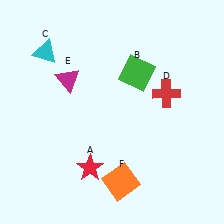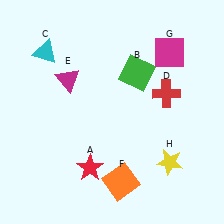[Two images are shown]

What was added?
A magenta square (G), a yellow star (H) were added in Image 2.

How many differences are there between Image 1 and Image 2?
There are 2 differences between the two images.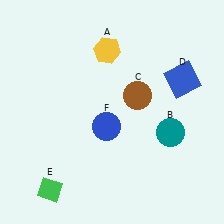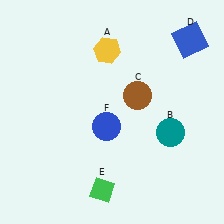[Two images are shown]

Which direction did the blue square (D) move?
The blue square (D) moved up.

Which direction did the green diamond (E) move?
The green diamond (E) moved right.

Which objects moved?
The objects that moved are: the blue square (D), the green diamond (E).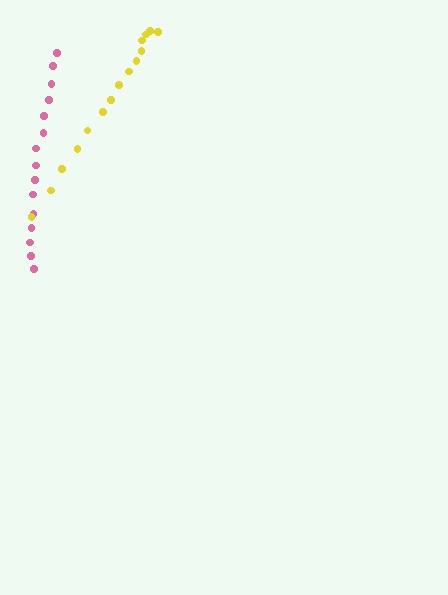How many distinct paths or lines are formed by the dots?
There are 2 distinct paths.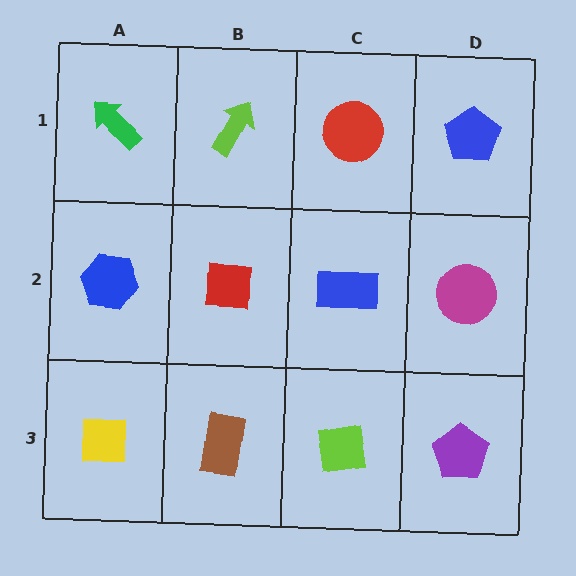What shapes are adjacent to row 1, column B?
A red square (row 2, column B), a green arrow (row 1, column A), a red circle (row 1, column C).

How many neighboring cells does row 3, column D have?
2.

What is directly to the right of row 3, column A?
A brown rectangle.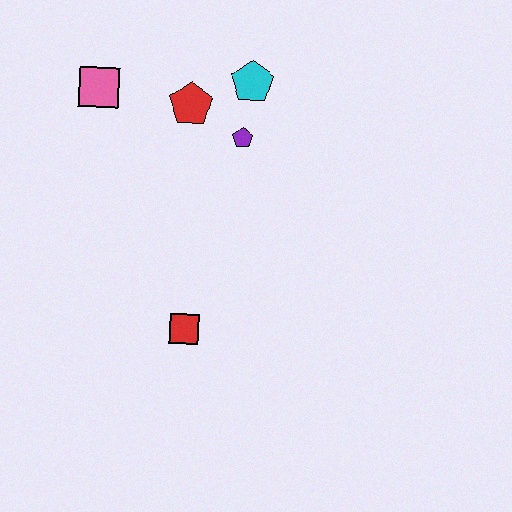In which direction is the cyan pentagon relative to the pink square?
The cyan pentagon is to the right of the pink square.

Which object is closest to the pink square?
The red pentagon is closest to the pink square.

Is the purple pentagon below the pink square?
Yes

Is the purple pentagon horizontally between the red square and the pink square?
No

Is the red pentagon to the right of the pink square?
Yes